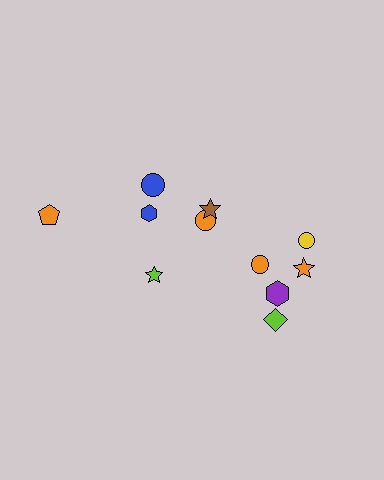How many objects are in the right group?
There are 7 objects.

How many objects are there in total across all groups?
There are 11 objects.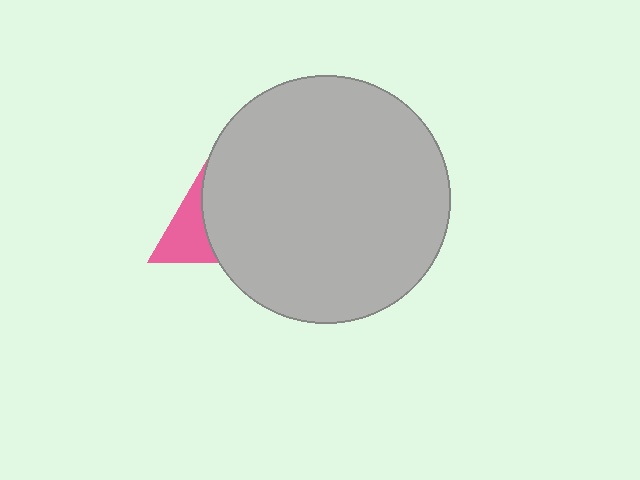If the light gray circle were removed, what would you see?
You would see the complete pink triangle.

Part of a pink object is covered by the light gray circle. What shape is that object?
It is a triangle.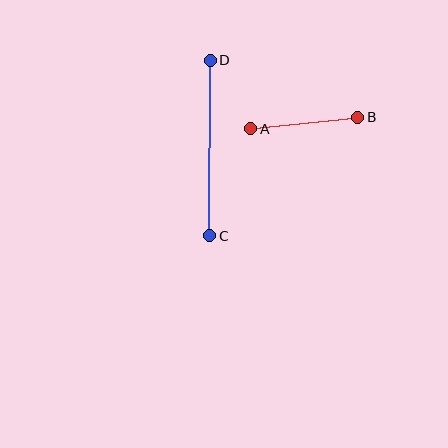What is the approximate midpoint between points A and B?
The midpoint is at approximately (304, 123) pixels.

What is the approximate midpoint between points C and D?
The midpoint is at approximately (210, 148) pixels.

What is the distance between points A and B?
The distance is approximately 108 pixels.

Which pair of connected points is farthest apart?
Points C and D are farthest apart.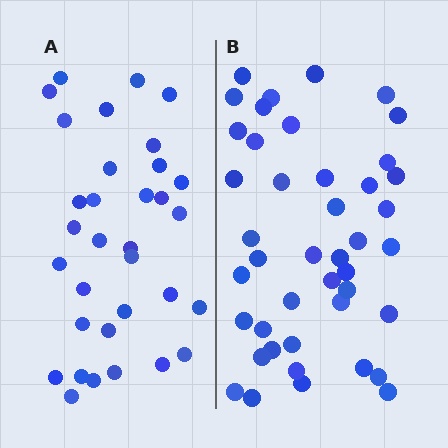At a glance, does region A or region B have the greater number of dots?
Region B (the right region) has more dots.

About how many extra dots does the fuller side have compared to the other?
Region B has roughly 10 or so more dots than region A.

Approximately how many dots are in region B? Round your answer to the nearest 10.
About 40 dots. (The exact count is 43, which rounds to 40.)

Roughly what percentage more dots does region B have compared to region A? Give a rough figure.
About 30% more.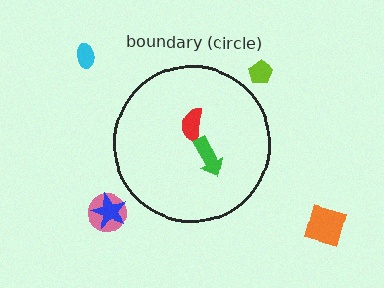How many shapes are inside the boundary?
2 inside, 5 outside.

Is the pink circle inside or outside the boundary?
Outside.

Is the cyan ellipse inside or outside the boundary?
Outside.